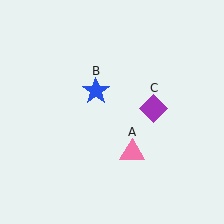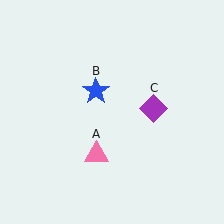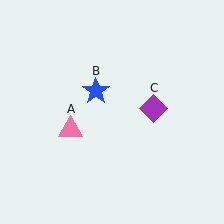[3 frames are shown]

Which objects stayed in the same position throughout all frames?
Blue star (object B) and purple diamond (object C) remained stationary.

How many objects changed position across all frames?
1 object changed position: pink triangle (object A).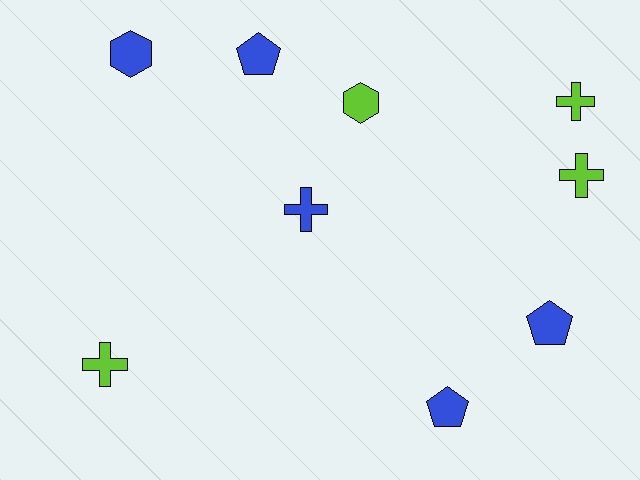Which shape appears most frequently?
Cross, with 4 objects.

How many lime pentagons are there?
There are no lime pentagons.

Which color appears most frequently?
Blue, with 5 objects.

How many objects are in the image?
There are 9 objects.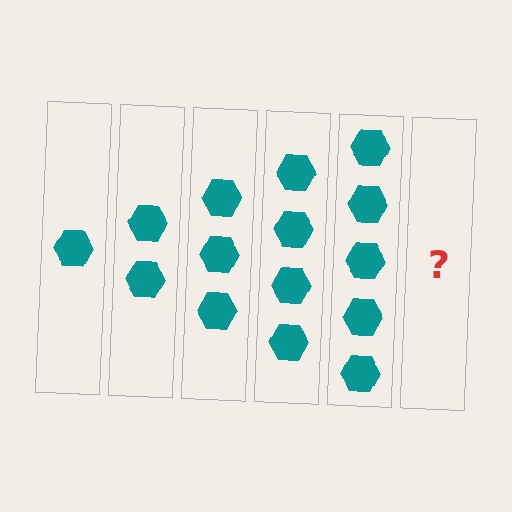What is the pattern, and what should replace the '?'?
The pattern is that each step adds one more hexagon. The '?' should be 6 hexagons.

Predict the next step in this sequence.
The next step is 6 hexagons.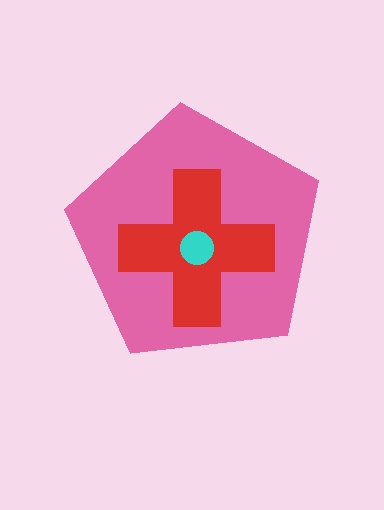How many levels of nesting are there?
3.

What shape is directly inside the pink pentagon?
The red cross.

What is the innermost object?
The cyan circle.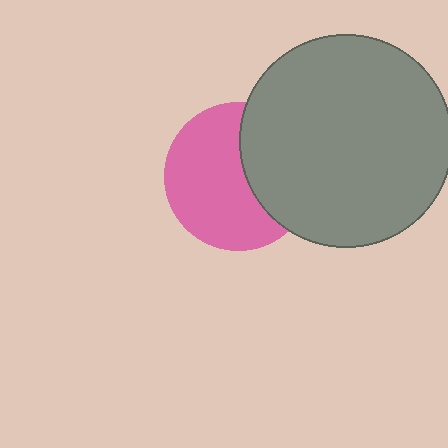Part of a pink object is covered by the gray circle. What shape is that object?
It is a circle.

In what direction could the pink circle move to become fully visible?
The pink circle could move left. That would shift it out from behind the gray circle entirely.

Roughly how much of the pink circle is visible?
About half of it is visible (roughly 62%).